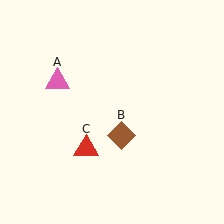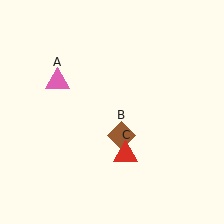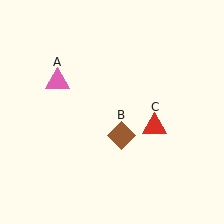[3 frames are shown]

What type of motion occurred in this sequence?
The red triangle (object C) rotated counterclockwise around the center of the scene.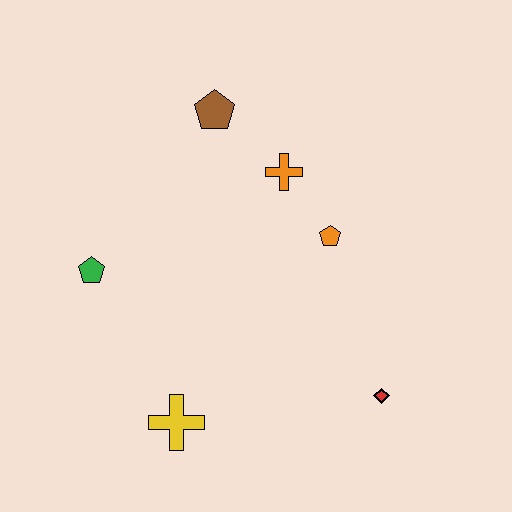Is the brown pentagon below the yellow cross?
No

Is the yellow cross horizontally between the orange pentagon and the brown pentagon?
No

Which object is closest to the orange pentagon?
The orange cross is closest to the orange pentagon.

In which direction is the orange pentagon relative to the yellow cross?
The orange pentagon is above the yellow cross.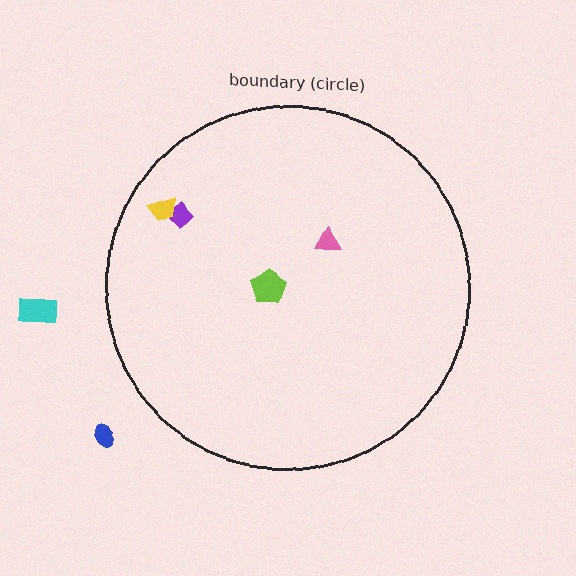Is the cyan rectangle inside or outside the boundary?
Outside.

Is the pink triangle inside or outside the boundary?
Inside.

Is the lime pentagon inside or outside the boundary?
Inside.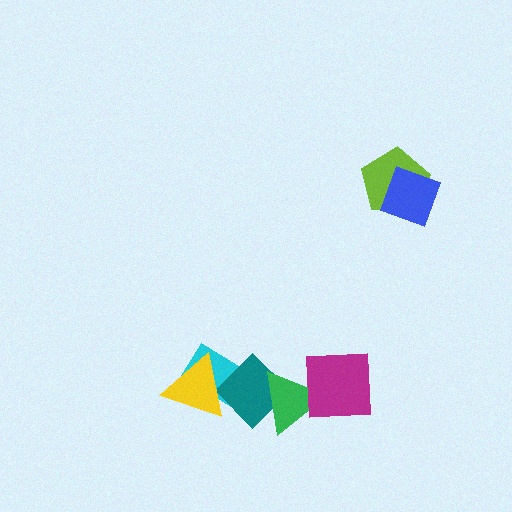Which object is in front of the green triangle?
The magenta square is in front of the green triangle.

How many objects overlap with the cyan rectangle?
2 objects overlap with the cyan rectangle.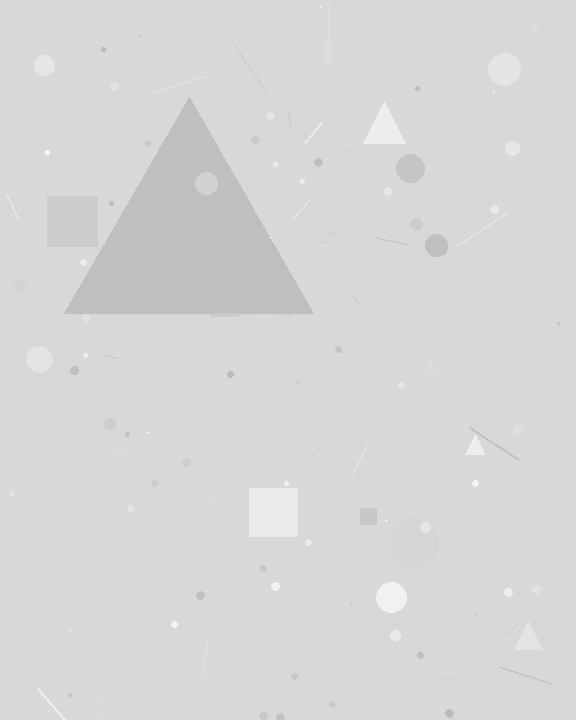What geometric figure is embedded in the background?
A triangle is embedded in the background.